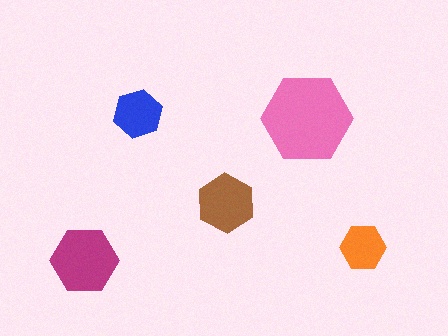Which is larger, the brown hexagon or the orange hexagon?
The brown one.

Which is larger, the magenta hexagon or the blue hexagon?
The magenta one.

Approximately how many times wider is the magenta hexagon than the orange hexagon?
About 1.5 times wider.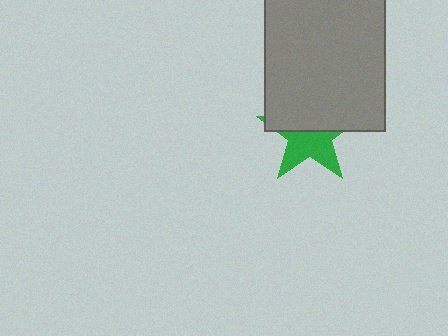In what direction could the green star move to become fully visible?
The green star could move down. That would shift it out from behind the gray rectangle entirely.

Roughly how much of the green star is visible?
About half of it is visible (roughly 50%).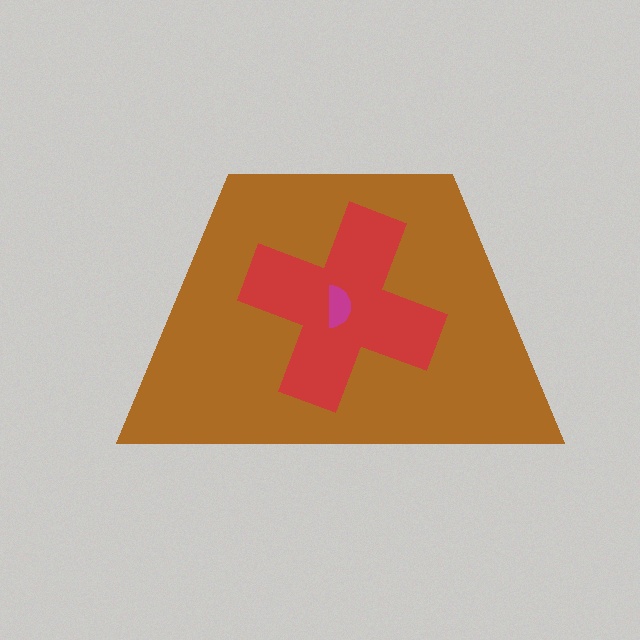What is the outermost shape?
The brown trapezoid.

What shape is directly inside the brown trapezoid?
The red cross.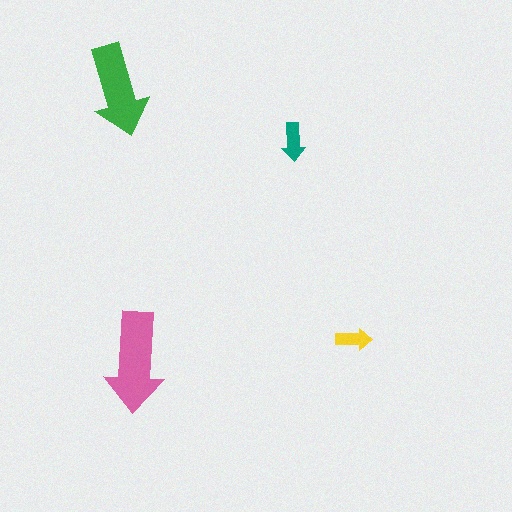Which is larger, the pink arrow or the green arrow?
The pink one.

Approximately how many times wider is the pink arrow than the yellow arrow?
About 2.5 times wider.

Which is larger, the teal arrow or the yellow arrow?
The teal one.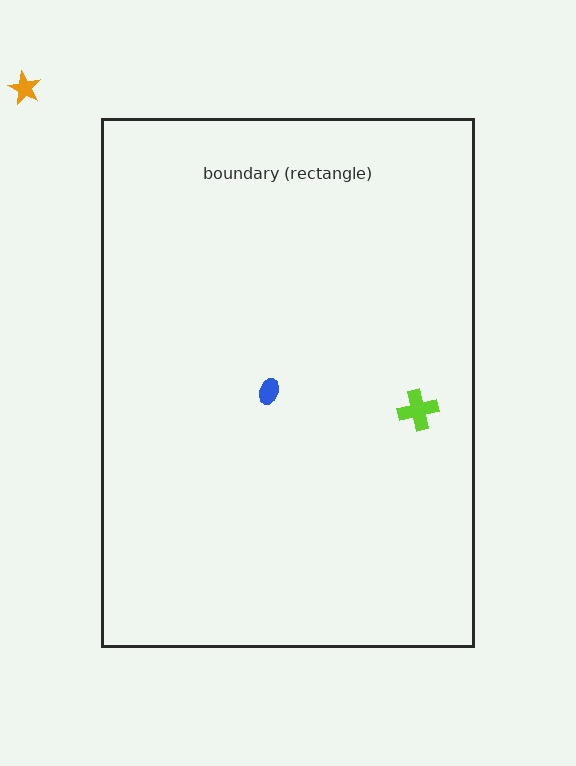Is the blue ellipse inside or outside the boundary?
Inside.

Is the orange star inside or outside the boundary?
Outside.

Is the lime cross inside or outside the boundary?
Inside.